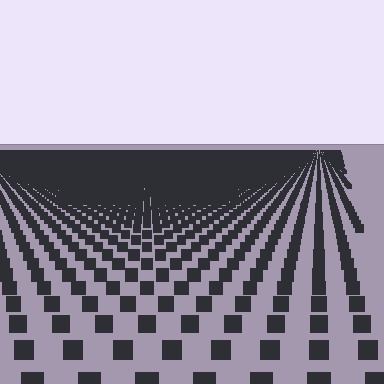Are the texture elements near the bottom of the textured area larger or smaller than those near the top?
Larger. Near the bottom, elements are closer to the viewer and appear at a bigger on-screen size.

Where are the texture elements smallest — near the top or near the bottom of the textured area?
Near the top.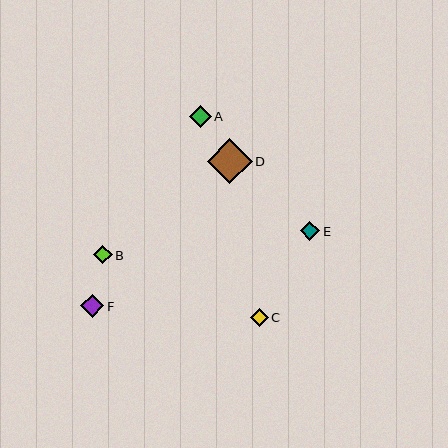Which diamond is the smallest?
Diamond C is the smallest with a size of approximately 17 pixels.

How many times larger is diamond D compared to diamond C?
Diamond D is approximately 2.6 times the size of diamond C.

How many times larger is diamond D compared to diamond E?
Diamond D is approximately 2.3 times the size of diamond E.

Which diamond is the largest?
Diamond D is the largest with a size of approximately 45 pixels.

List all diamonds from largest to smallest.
From largest to smallest: D, F, A, E, B, C.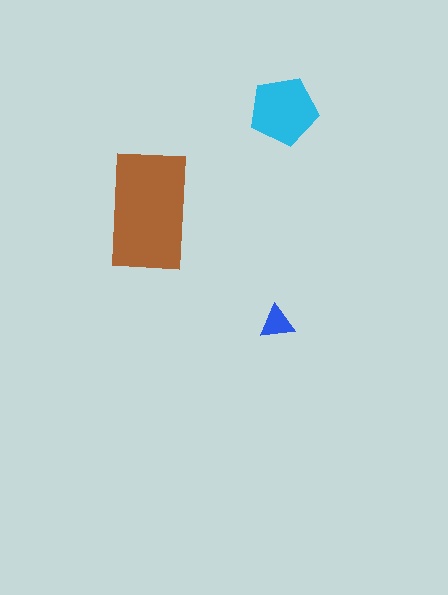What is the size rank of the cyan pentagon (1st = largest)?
2nd.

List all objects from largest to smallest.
The brown rectangle, the cyan pentagon, the blue triangle.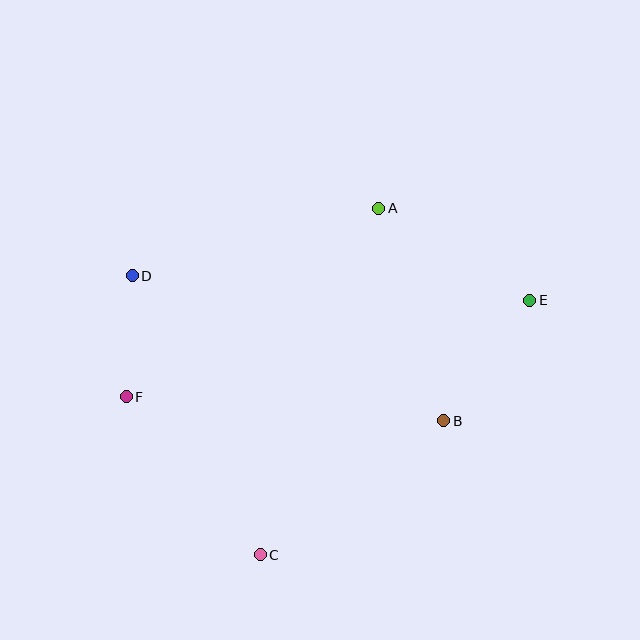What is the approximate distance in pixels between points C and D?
The distance between C and D is approximately 307 pixels.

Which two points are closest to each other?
Points D and F are closest to each other.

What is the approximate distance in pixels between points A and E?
The distance between A and E is approximately 177 pixels.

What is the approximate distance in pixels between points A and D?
The distance between A and D is approximately 256 pixels.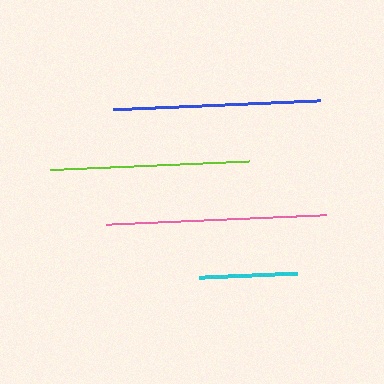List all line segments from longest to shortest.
From longest to shortest: pink, blue, lime, cyan.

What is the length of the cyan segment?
The cyan segment is approximately 97 pixels long.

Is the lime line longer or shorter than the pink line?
The pink line is longer than the lime line.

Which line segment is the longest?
The pink line is the longest at approximately 221 pixels.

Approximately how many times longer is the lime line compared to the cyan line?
The lime line is approximately 2.0 times the length of the cyan line.